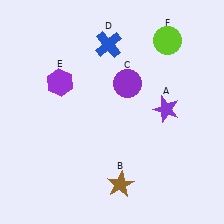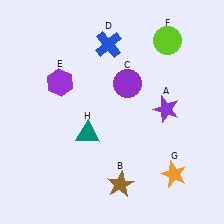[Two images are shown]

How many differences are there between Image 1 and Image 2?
There are 2 differences between the two images.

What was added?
An orange star (G), a teal triangle (H) were added in Image 2.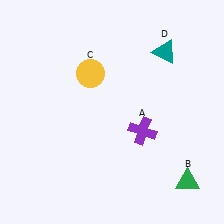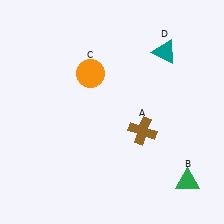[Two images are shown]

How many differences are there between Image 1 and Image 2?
There are 2 differences between the two images.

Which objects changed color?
A changed from purple to brown. C changed from yellow to orange.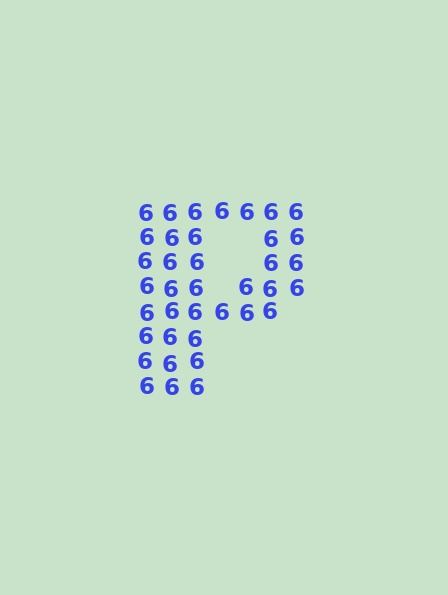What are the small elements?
The small elements are digit 6's.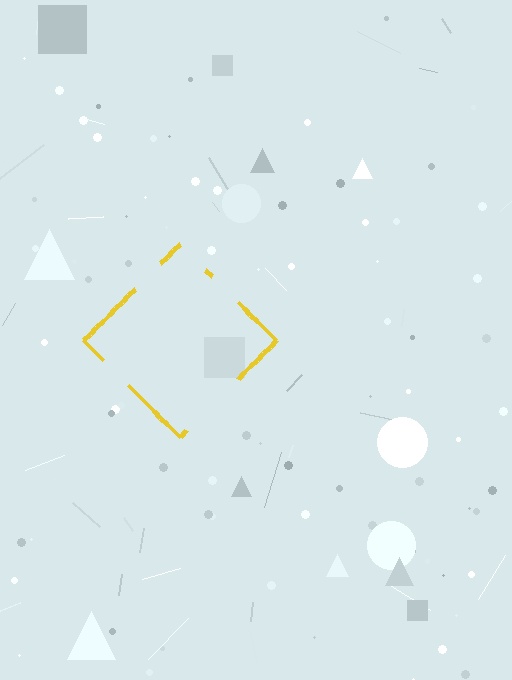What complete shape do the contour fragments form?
The contour fragments form a diamond.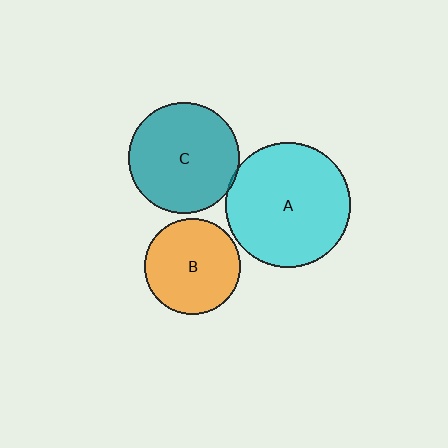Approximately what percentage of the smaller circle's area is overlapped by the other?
Approximately 5%.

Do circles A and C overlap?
Yes.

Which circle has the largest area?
Circle A (cyan).